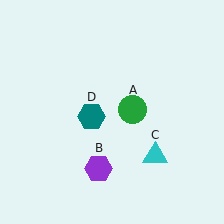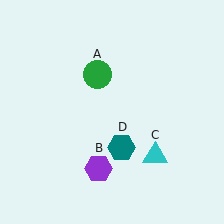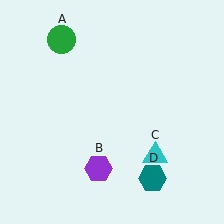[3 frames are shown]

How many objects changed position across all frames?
2 objects changed position: green circle (object A), teal hexagon (object D).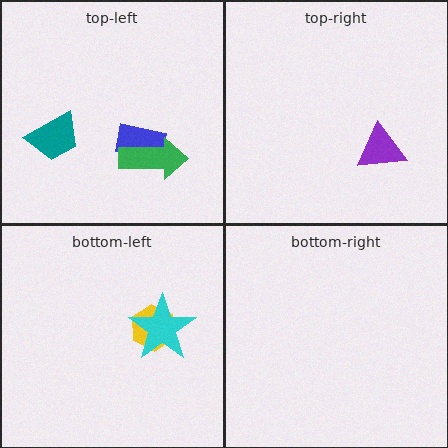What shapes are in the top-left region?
The blue rectangle, the teal trapezoid, the green arrow.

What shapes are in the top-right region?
The purple triangle.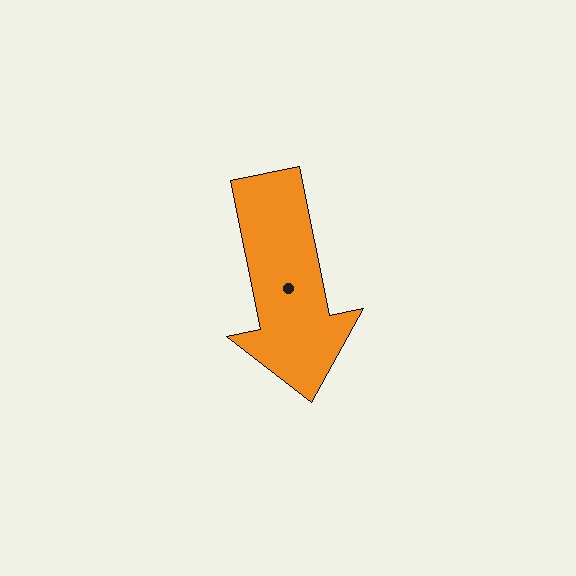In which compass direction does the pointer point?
South.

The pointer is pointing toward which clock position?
Roughly 6 o'clock.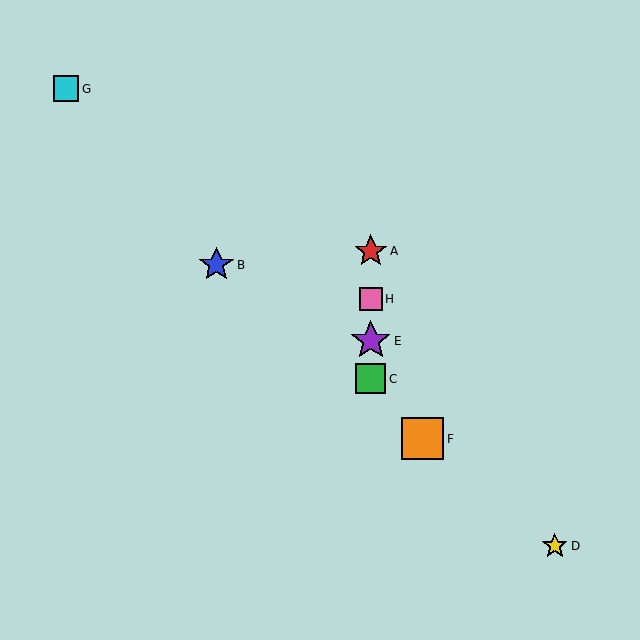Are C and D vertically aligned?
No, C is at x≈371 and D is at x≈555.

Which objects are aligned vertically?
Objects A, C, E, H are aligned vertically.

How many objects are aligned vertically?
4 objects (A, C, E, H) are aligned vertically.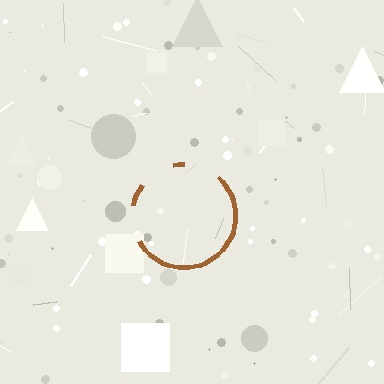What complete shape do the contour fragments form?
The contour fragments form a circle.